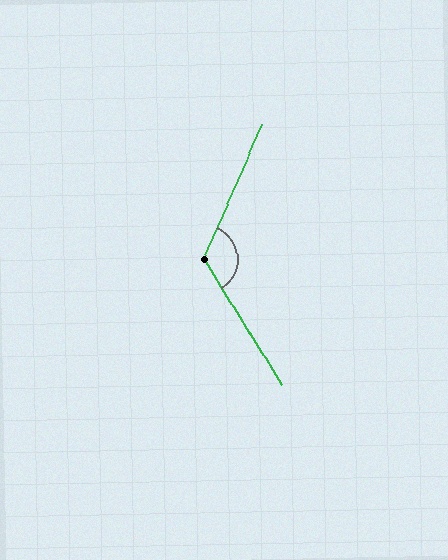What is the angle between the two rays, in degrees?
Approximately 124 degrees.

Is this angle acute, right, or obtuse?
It is obtuse.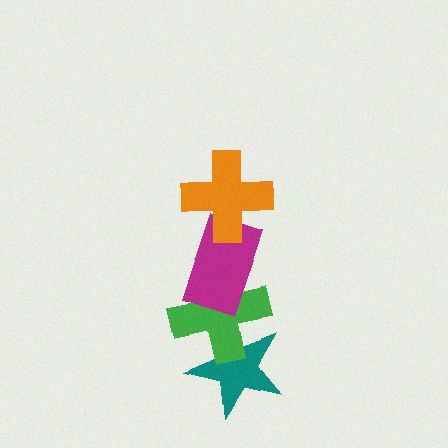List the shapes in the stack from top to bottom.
From top to bottom: the orange cross, the magenta rectangle, the green cross, the teal star.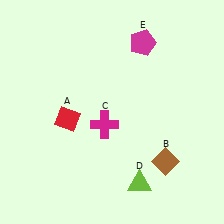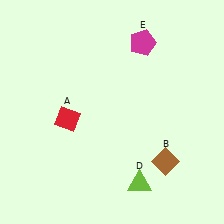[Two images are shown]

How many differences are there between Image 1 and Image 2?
There is 1 difference between the two images.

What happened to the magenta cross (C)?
The magenta cross (C) was removed in Image 2. It was in the bottom-left area of Image 1.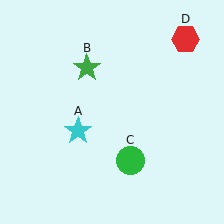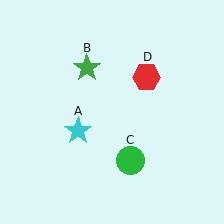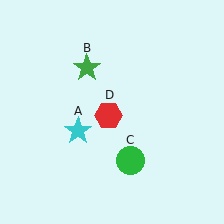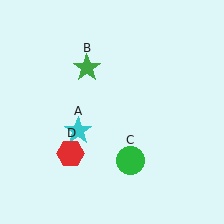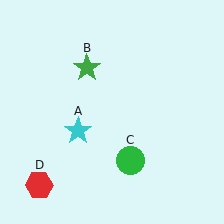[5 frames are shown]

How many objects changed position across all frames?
1 object changed position: red hexagon (object D).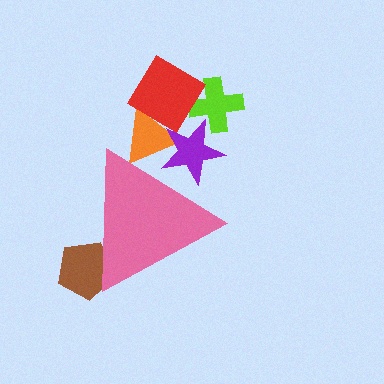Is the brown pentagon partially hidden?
Yes, the brown pentagon is partially hidden behind the pink triangle.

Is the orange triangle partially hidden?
Yes, the orange triangle is partially hidden behind the pink triangle.